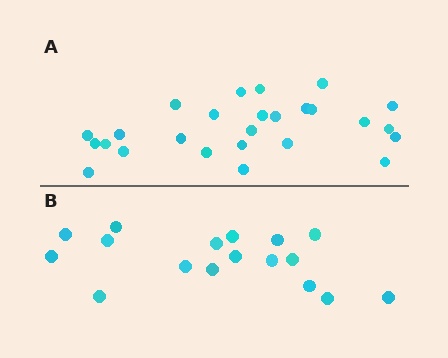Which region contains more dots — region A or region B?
Region A (the top region) has more dots.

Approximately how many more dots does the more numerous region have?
Region A has roughly 8 or so more dots than region B.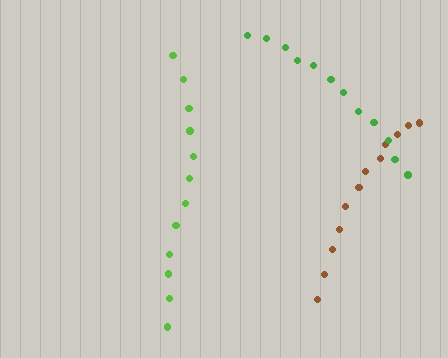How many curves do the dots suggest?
There are 3 distinct paths.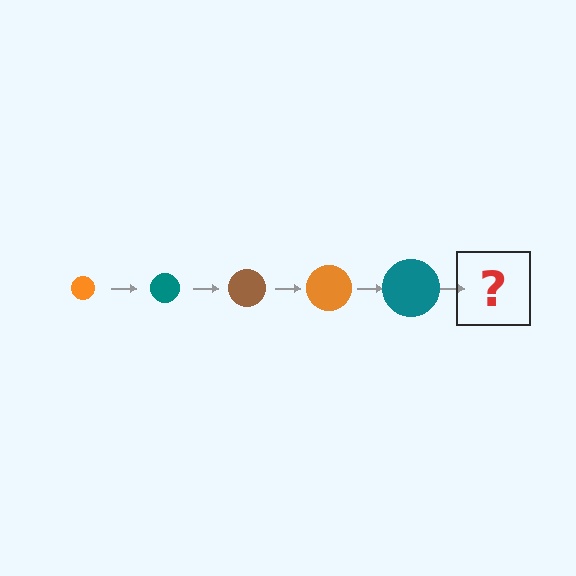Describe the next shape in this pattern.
It should be a brown circle, larger than the previous one.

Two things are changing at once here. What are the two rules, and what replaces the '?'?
The two rules are that the circle grows larger each step and the color cycles through orange, teal, and brown. The '?' should be a brown circle, larger than the previous one.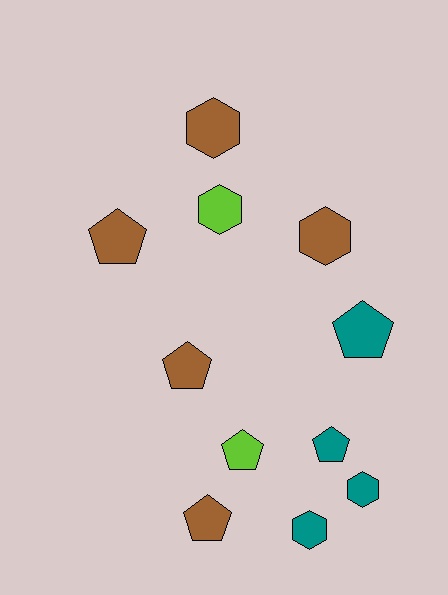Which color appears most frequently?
Brown, with 5 objects.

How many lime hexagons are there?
There is 1 lime hexagon.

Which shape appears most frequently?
Pentagon, with 6 objects.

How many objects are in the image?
There are 11 objects.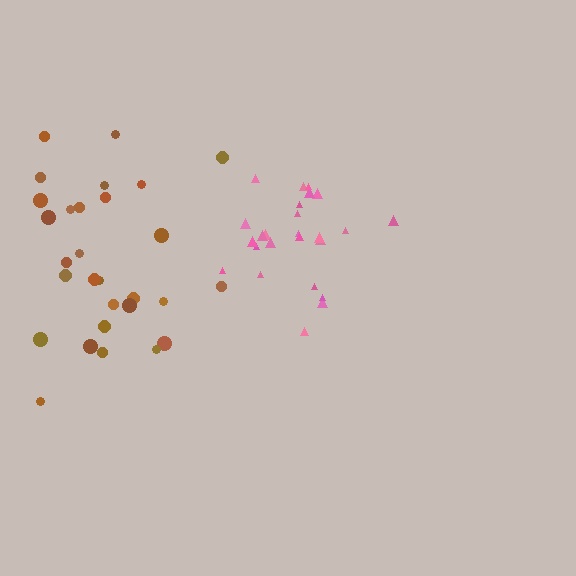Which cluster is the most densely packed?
Pink.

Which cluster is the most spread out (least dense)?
Brown.